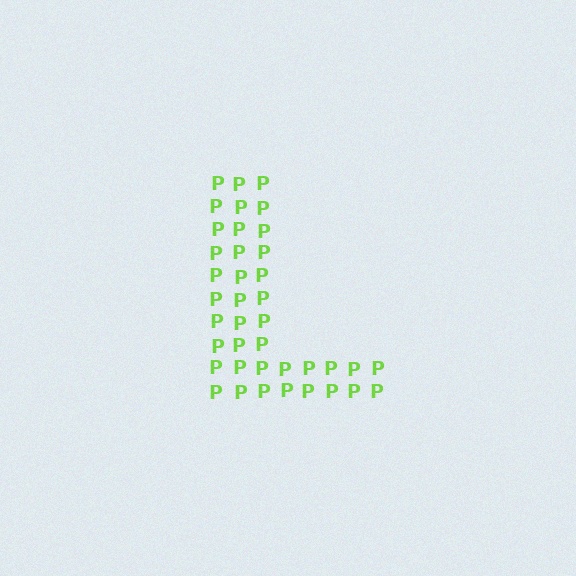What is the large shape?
The large shape is the letter L.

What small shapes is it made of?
It is made of small letter P's.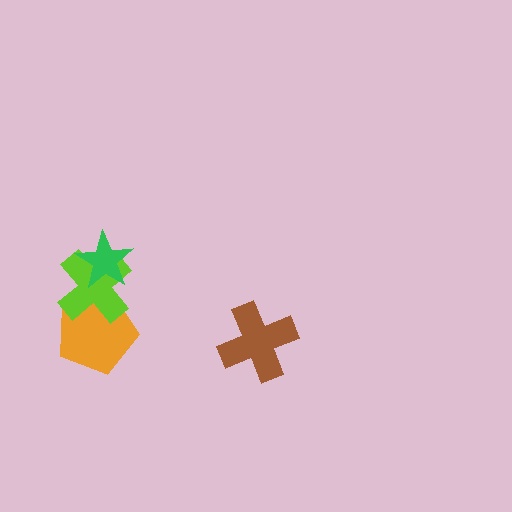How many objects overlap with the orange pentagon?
1 object overlaps with the orange pentagon.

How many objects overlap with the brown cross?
0 objects overlap with the brown cross.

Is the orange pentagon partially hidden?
Yes, it is partially covered by another shape.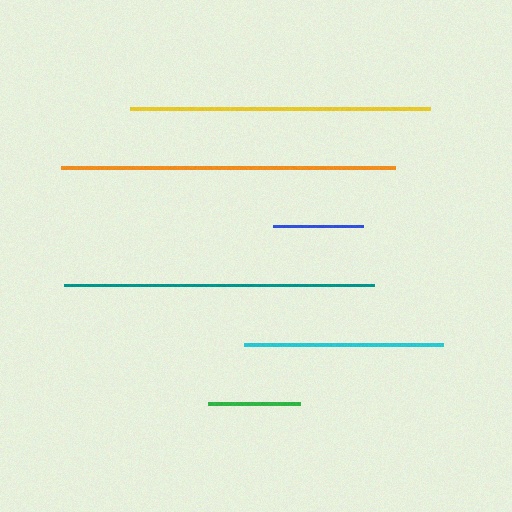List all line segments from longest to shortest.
From longest to shortest: orange, teal, yellow, cyan, green, blue.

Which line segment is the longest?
The orange line is the longest at approximately 335 pixels.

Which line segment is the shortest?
The blue line is the shortest at approximately 89 pixels.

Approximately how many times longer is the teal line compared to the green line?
The teal line is approximately 3.4 times the length of the green line.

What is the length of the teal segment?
The teal segment is approximately 311 pixels long.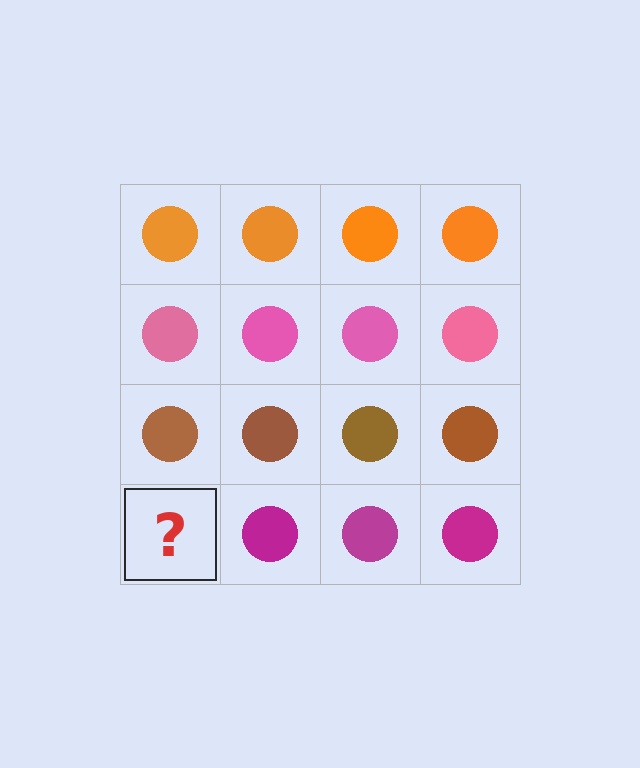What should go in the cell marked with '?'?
The missing cell should contain a magenta circle.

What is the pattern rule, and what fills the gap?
The rule is that each row has a consistent color. The gap should be filled with a magenta circle.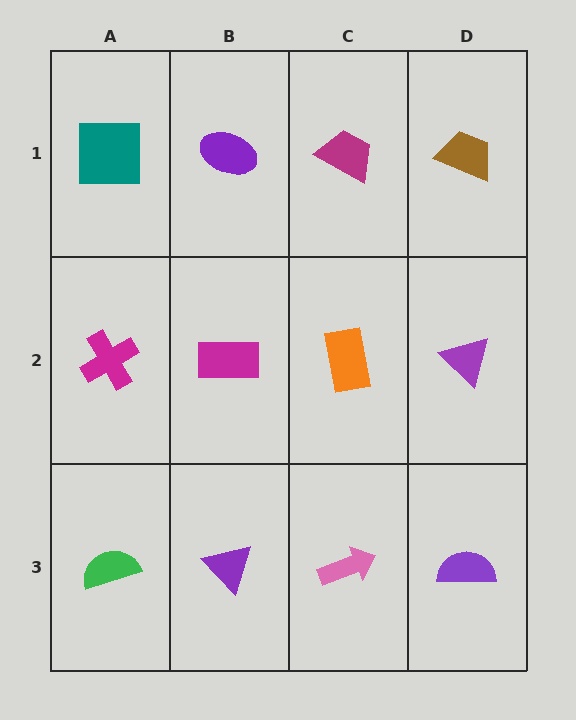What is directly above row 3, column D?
A purple triangle.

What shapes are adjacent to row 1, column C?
An orange rectangle (row 2, column C), a purple ellipse (row 1, column B), a brown trapezoid (row 1, column D).